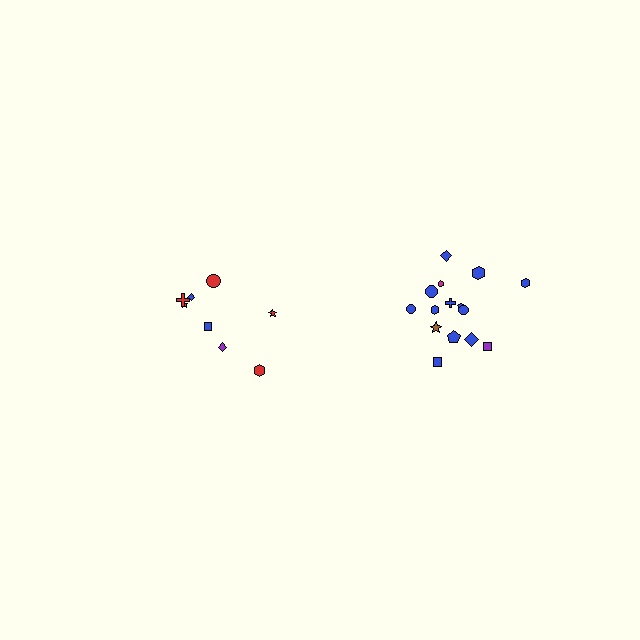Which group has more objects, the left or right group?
The right group.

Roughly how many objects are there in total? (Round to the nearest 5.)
Roughly 25 objects in total.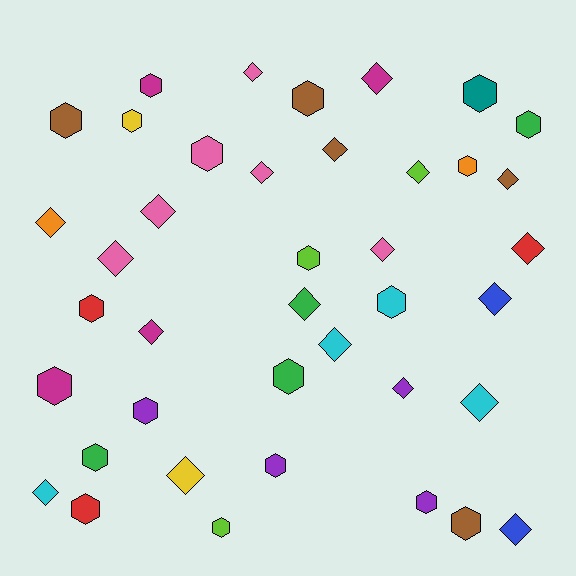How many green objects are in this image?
There are 4 green objects.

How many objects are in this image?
There are 40 objects.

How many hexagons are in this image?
There are 20 hexagons.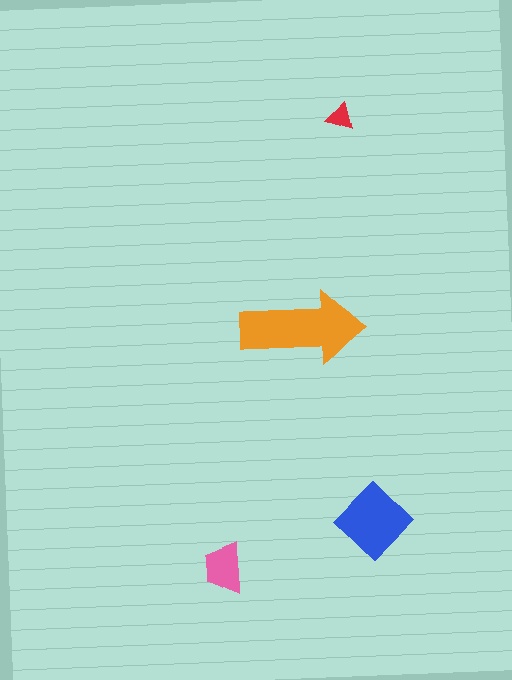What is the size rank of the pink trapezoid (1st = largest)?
3rd.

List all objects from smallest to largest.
The red triangle, the pink trapezoid, the blue diamond, the orange arrow.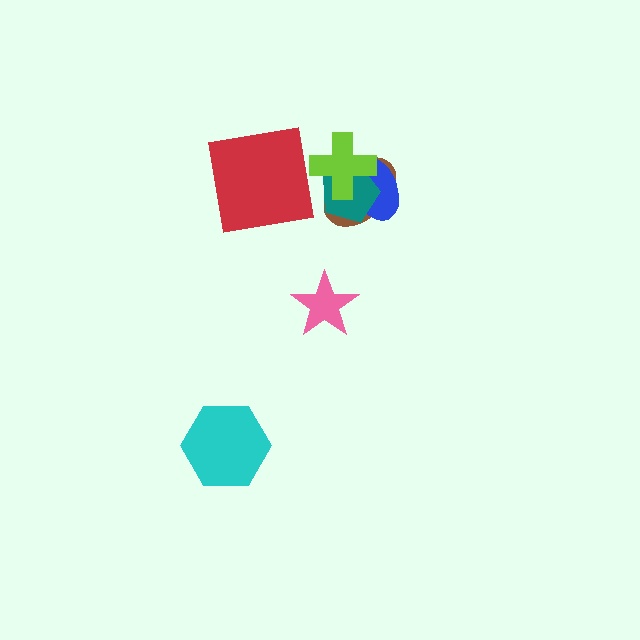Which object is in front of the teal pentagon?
The lime cross is in front of the teal pentagon.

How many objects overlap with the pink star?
0 objects overlap with the pink star.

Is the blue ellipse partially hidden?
Yes, it is partially covered by another shape.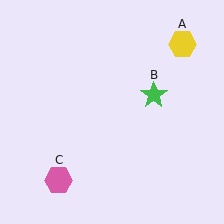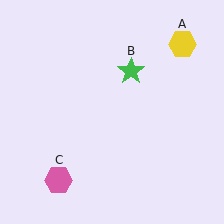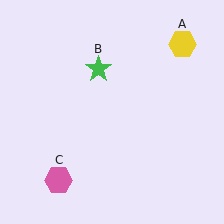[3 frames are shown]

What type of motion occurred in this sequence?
The green star (object B) rotated counterclockwise around the center of the scene.